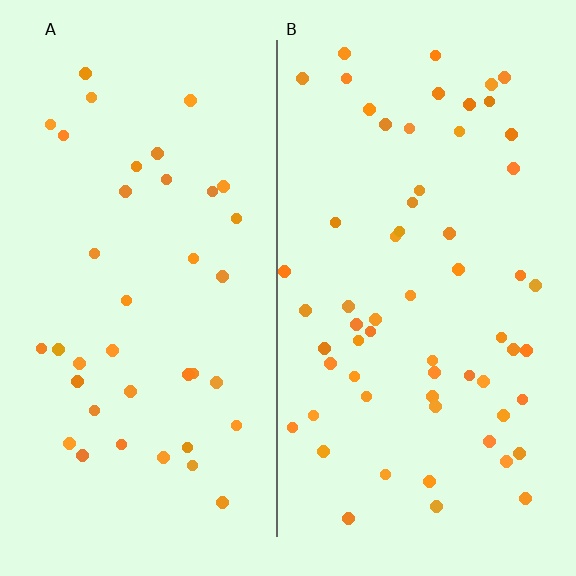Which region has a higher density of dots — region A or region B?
B (the right).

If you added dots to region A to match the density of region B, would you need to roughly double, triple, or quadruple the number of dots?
Approximately double.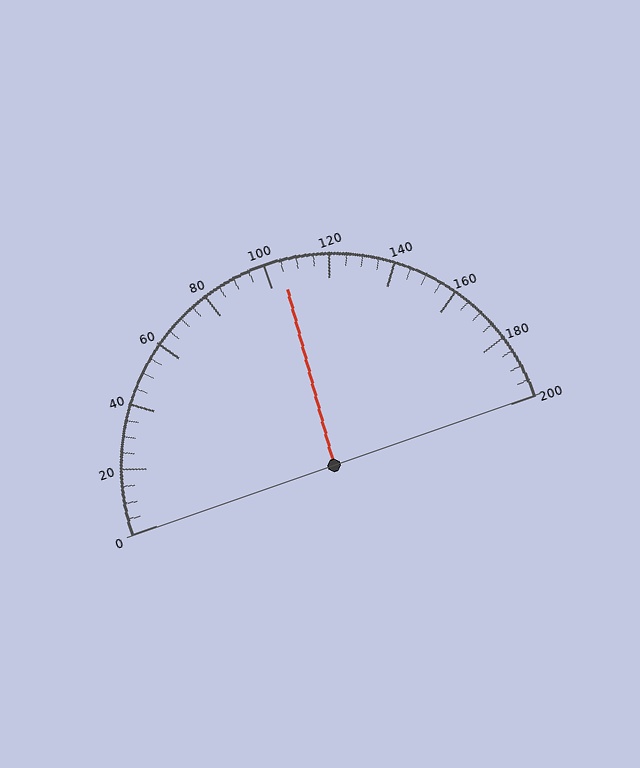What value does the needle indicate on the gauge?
The needle indicates approximately 105.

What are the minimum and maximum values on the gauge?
The gauge ranges from 0 to 200.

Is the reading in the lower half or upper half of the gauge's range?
The reading is in the upper half of the range (0 to 200).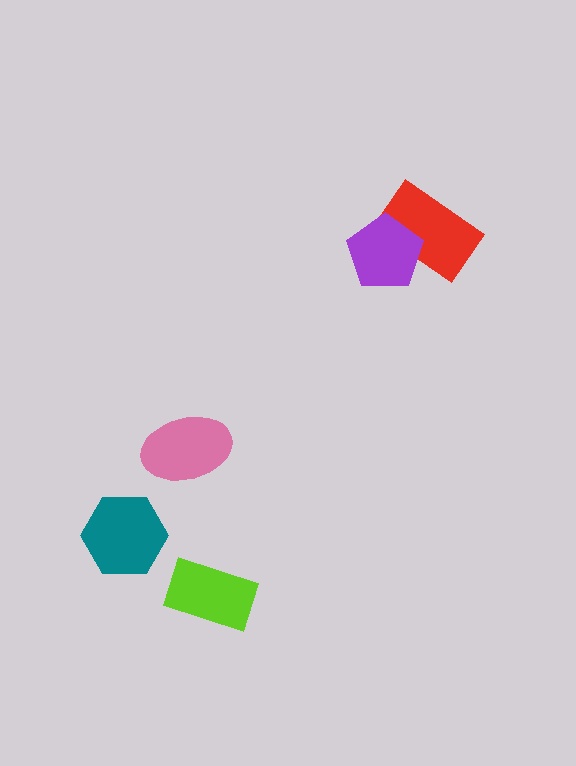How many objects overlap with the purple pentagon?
1 object overlaps with the purple pentagon.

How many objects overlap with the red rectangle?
1 object overlaps with the red rectangle.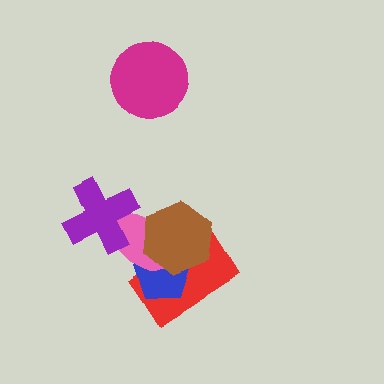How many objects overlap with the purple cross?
1 object overlaps with the purple cross.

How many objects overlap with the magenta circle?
0 objects overlap with the magenta circle.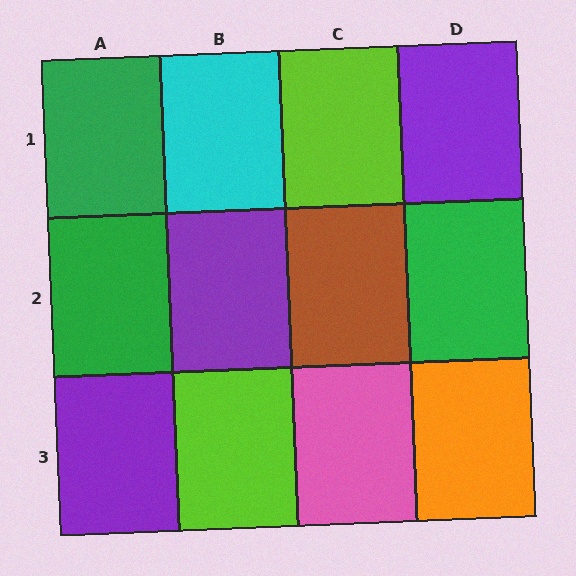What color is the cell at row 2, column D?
Green.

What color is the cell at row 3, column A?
Purple.